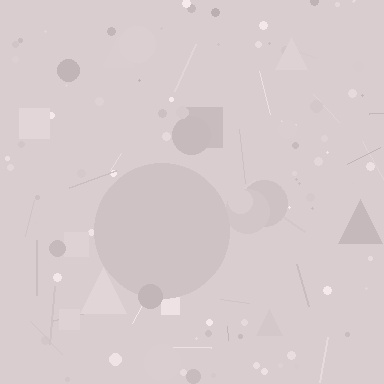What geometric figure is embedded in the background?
A circle is embedded in the background.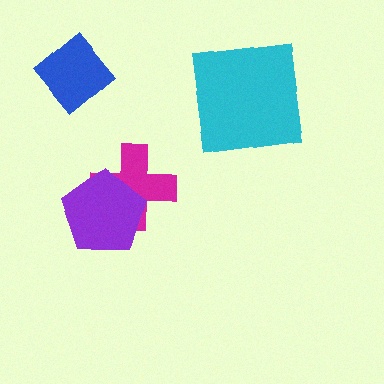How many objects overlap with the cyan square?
0 objects overlap with the cyan square.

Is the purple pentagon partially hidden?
No, no other shape covers it.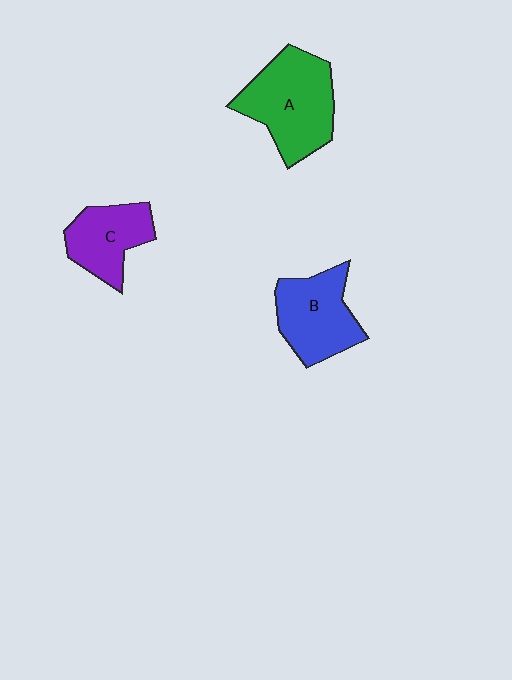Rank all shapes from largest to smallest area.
From largest to smallest: A (green), B (blue), C (purple).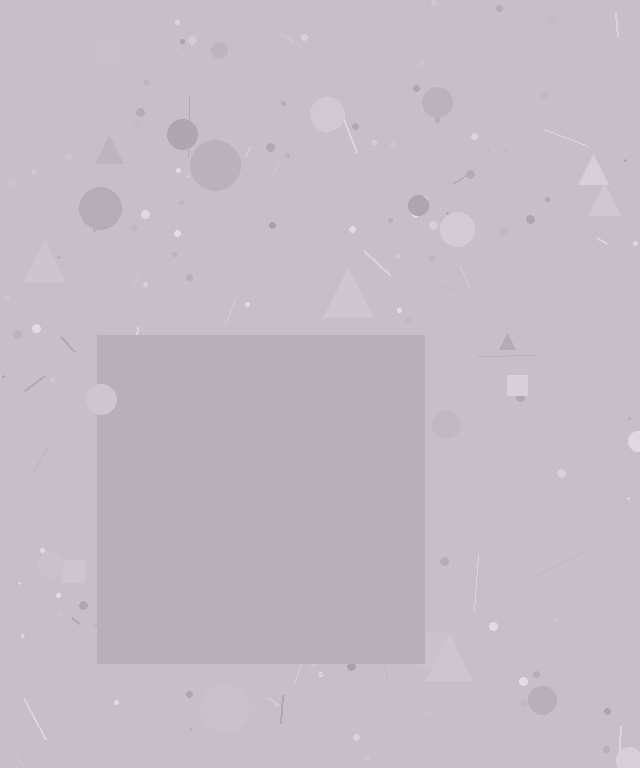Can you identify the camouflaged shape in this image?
The camouflaged shape is a square.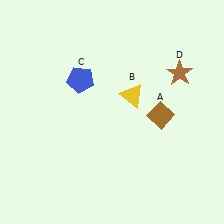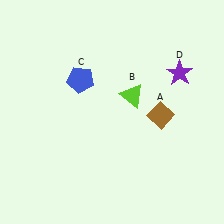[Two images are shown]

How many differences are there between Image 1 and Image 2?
There are 2 differences between the two images.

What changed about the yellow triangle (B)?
In Image 1, B is yellow. In Image 2, it changed to lime.